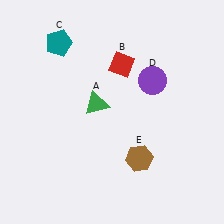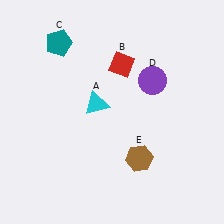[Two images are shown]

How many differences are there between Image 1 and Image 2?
There is 1 difference between the two images.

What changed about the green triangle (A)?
In Image 1, A is green. In Image 2, it changed to cyan.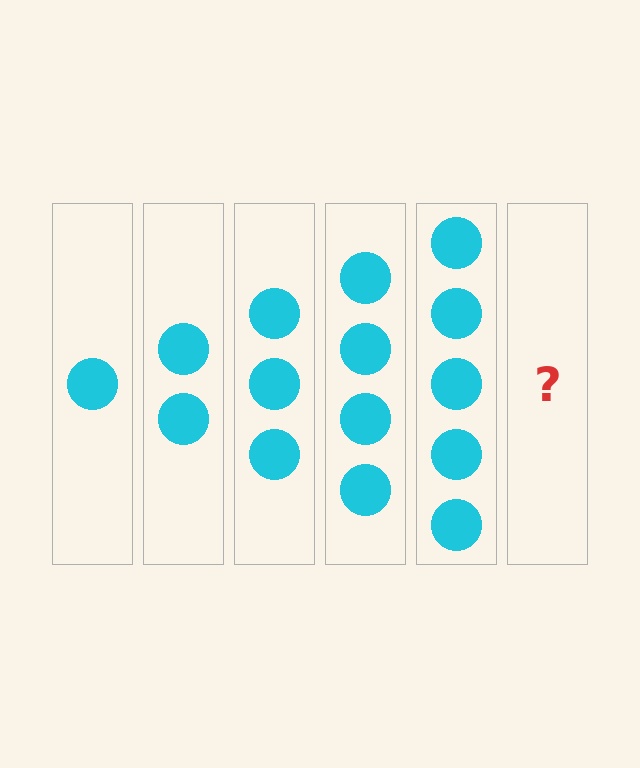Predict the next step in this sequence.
The next step is 6 circles.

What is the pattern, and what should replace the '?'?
The pattern is that each step adds one more circle. The '?' should be 6 circles.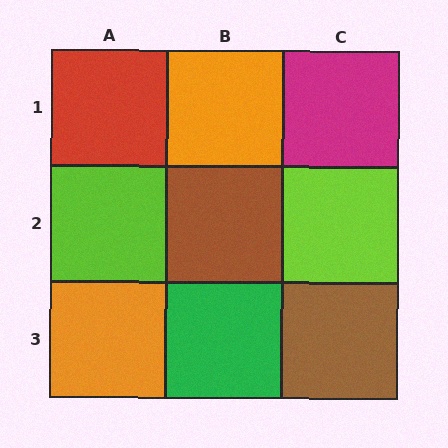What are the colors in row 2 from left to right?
Lime, brown, lime.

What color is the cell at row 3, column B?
Green.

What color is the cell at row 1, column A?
Red.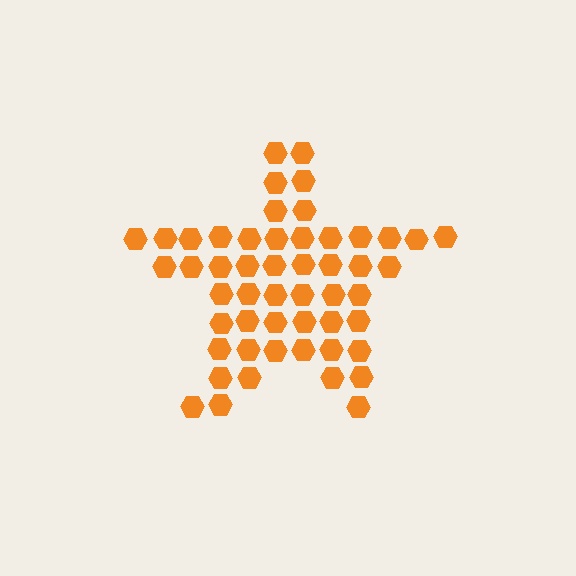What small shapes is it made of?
It is made of small hexagons.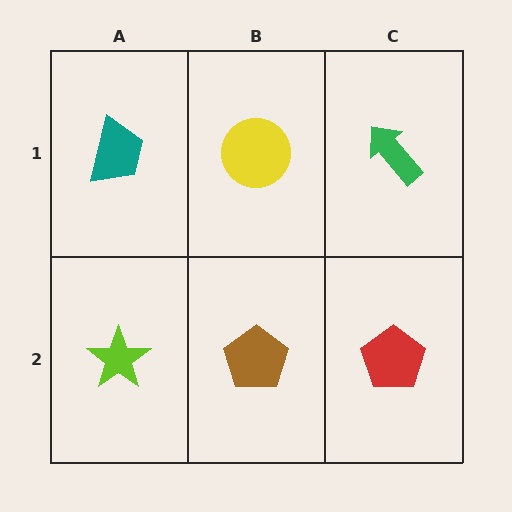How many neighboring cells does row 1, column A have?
2.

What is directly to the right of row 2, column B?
A red pentagon.